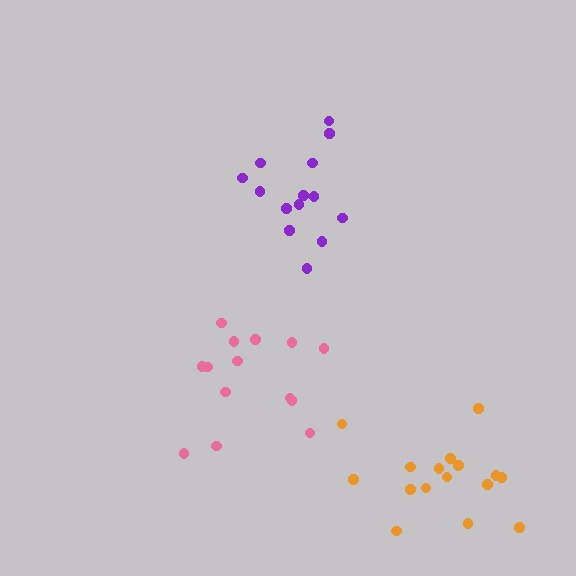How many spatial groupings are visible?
There are 3 spatial groupings.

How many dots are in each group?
Group 1: 14 dots, Group 2: 16 dots, Group 3: 14 dots (44 total).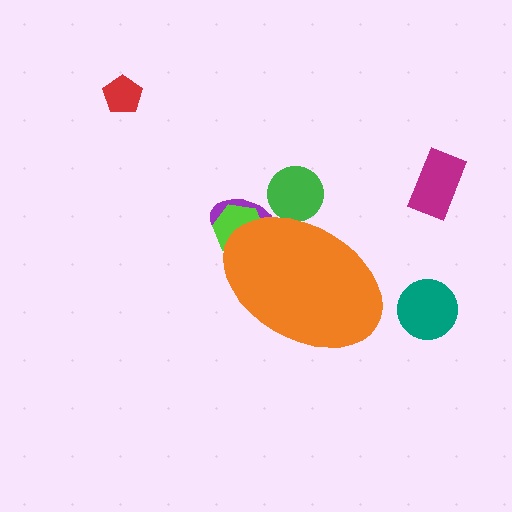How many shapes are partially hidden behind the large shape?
3 shapes are partially hidden.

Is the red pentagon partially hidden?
No, the red pentagon is fully visible.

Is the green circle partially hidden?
Yes, the green circle is partially hidden behind the orange ellipse.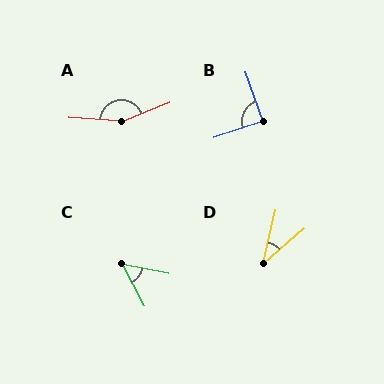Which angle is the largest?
A, at approximately 154 degrees.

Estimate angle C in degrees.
Approximately 50 degrees.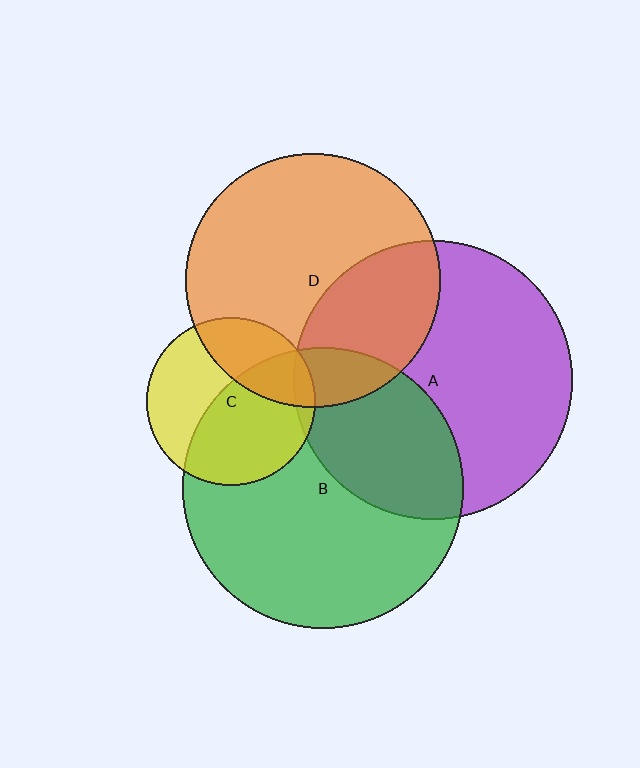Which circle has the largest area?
Circle B (green).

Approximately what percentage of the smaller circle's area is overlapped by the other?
Approximately 15%.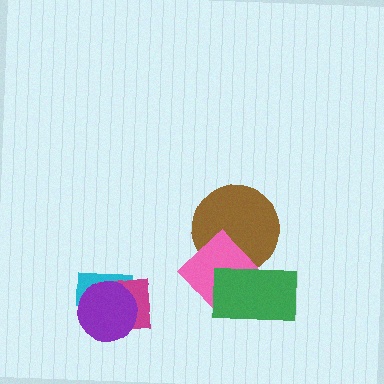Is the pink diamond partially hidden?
Yes, it is partially covered by another shape.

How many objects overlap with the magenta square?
2 objects overlap with the magenta square.